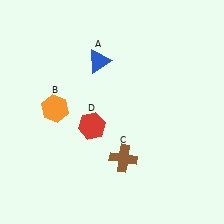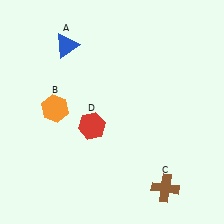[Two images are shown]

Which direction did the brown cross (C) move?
The brown cross (C) moved right.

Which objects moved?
The objects that moved are: the blue triangle (A), the brown cross (C).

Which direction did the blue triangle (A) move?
The blue triangle (A) moved left.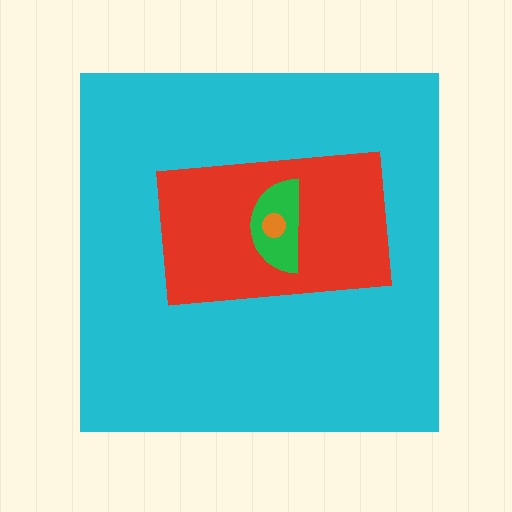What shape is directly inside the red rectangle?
The green semicircle.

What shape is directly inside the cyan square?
The red rectangle.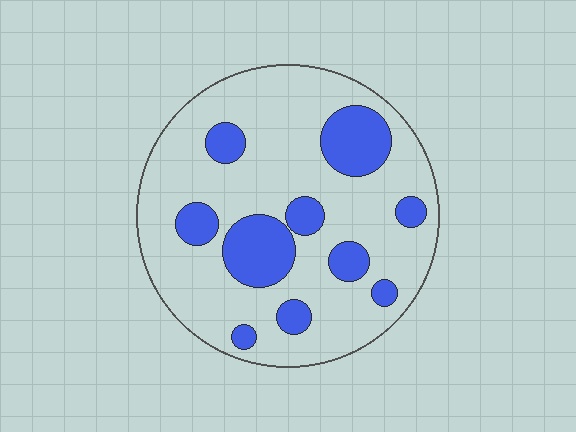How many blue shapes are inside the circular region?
10.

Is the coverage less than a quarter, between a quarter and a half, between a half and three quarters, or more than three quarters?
Less than a quarter.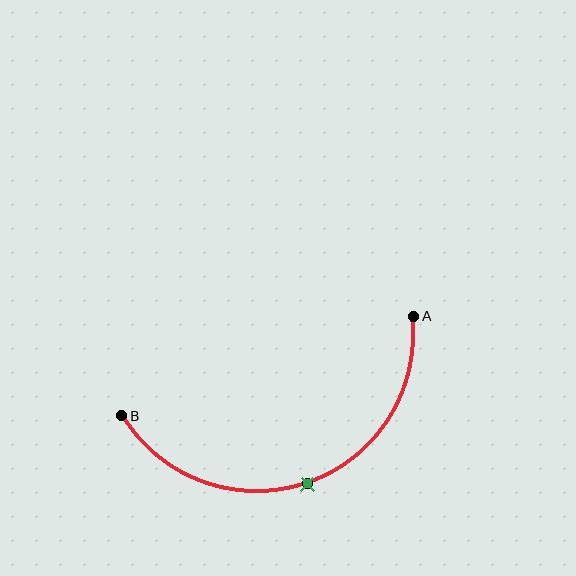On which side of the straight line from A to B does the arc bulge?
The arc bulges below the straight line connecting A and B.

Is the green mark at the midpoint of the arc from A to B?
Yes. The green mark lies on the arc at equal arc-length from both A and B — it is the arc midpoint.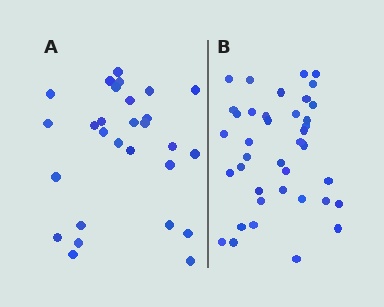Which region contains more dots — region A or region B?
Region B (the right region) has more dots.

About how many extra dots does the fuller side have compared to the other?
Region B has roughly 12 or so more dots than region A.